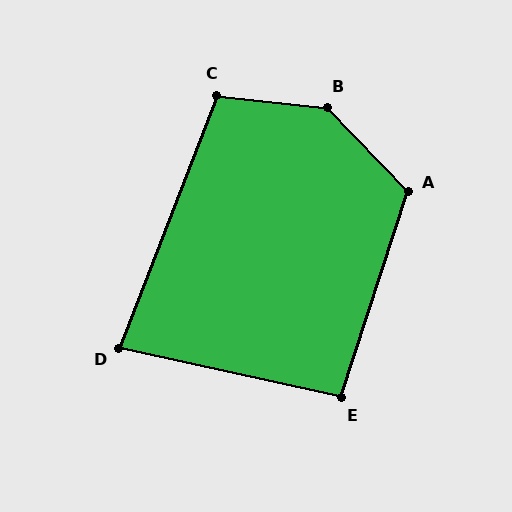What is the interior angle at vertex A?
Approximately 118 degrees (obtuse).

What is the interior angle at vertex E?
Approximately 95 degrees (obtuse).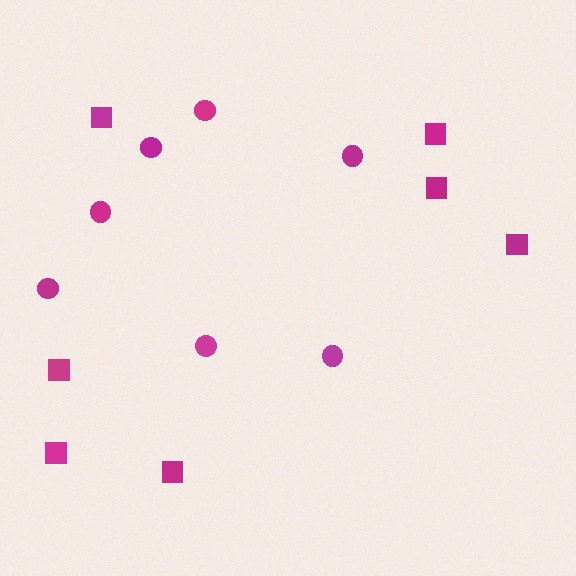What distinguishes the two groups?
There are 2 groups: one group of circles (7) and one group of squares (7).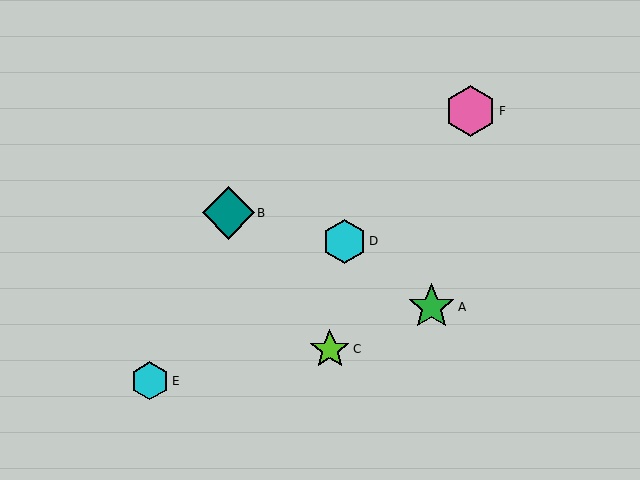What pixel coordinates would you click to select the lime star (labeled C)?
Click at (330, 349) to select the lime star C.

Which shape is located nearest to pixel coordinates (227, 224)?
The teal diamond (labeled B) at (228, 213) is nearest to that location.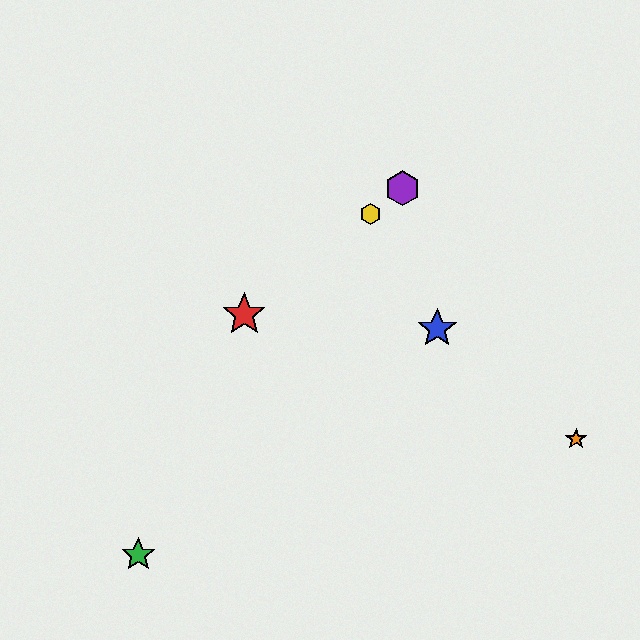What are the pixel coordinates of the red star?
The red star is at (244, 315).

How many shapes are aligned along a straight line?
3 shapes (the red star, the yellow hexagon, the purple hexagon) are aligned along a straight line.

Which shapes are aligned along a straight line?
The red star, the yellow hexagon, the purple hexagon are aligned along a straight line.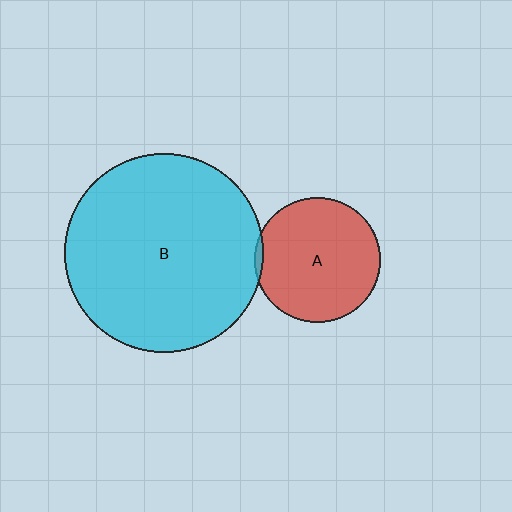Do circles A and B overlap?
Yes.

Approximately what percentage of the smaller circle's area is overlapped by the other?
Approximately 5%.